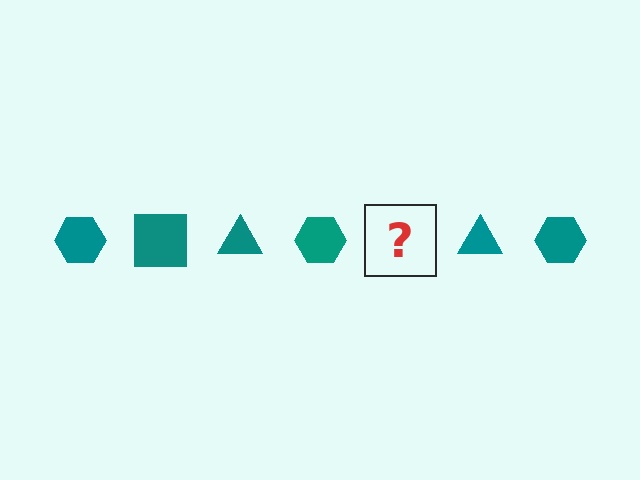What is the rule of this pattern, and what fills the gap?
The rule is that the pattern cycles through hexagon, square, triangle shapes in teal. The gap should be filled with a teal square.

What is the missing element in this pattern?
The missing element is a teal square.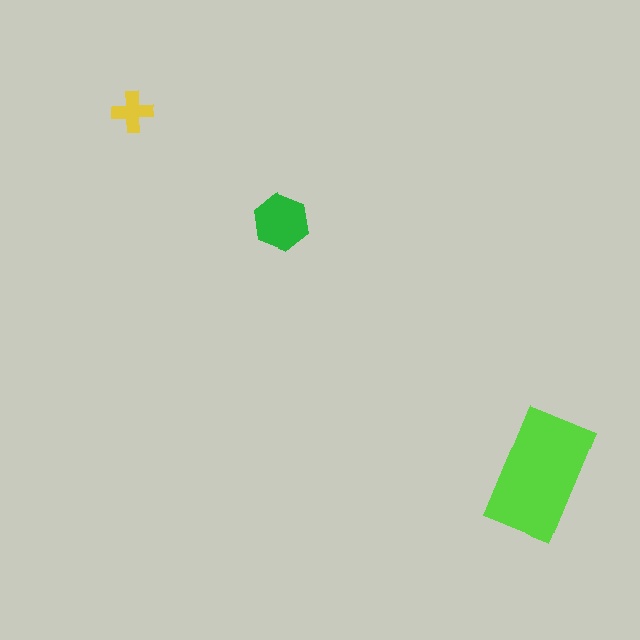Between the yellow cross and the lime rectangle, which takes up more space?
The lime rectangle.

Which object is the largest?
The lime rectangle.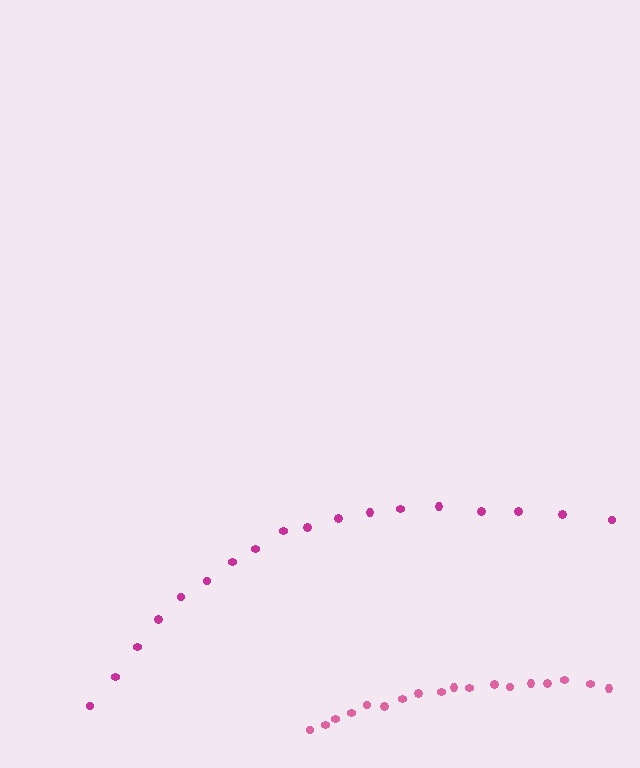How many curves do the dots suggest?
There are 2 distinct paths.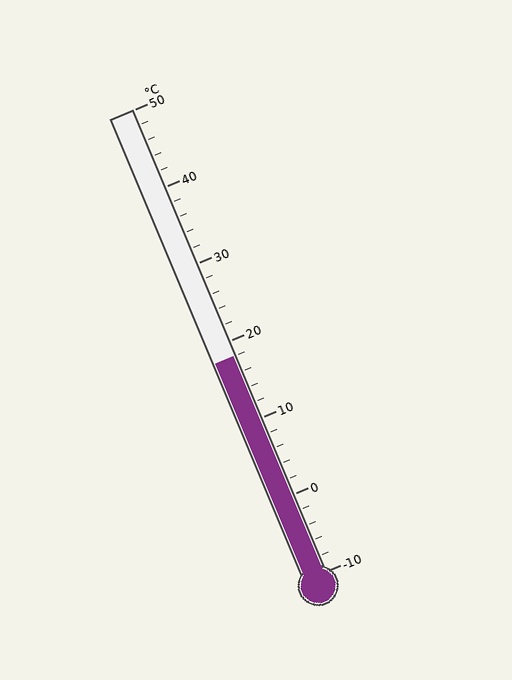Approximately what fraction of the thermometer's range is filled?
The thermometer is filled to approximately 45% of its range.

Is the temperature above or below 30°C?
The temperature is below 30°C.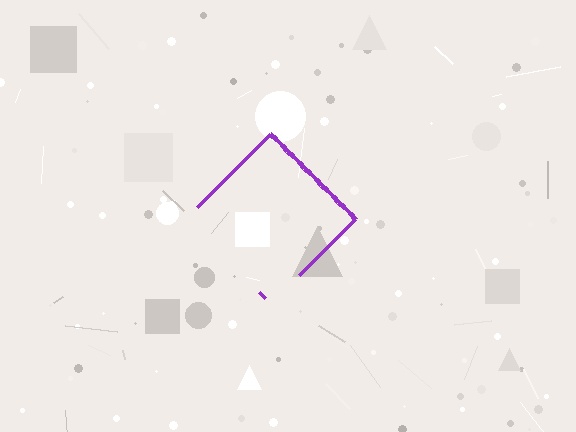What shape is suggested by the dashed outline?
The dashed outline suggests a diamond.